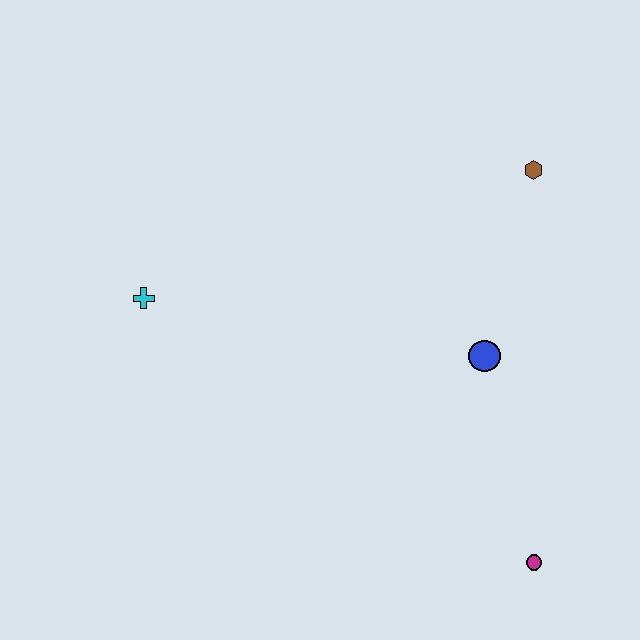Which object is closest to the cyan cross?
The blue circle is closest to the cyan cross.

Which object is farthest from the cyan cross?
The magenta circle is farthest from the cyan cross.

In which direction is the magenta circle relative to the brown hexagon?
The magenta circle is below the brown hexagon.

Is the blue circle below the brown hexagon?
Yes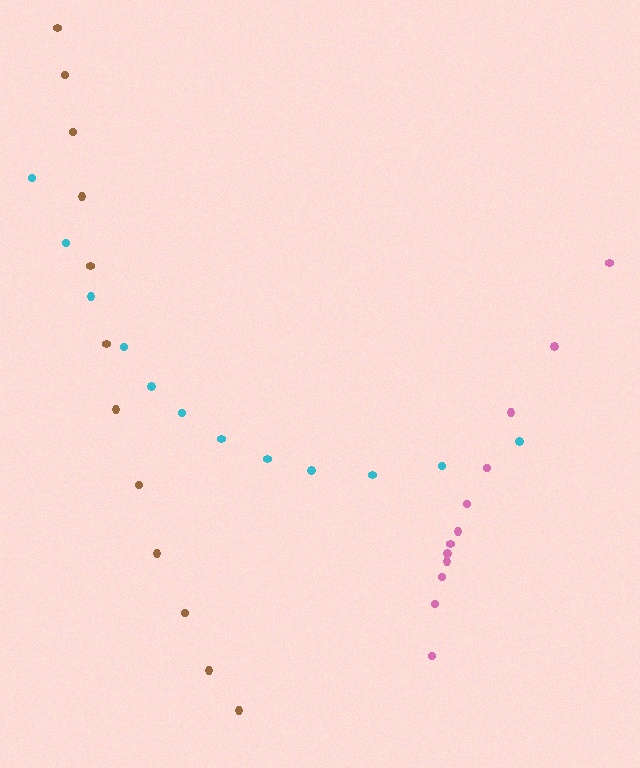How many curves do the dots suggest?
There are 3 distinct paths.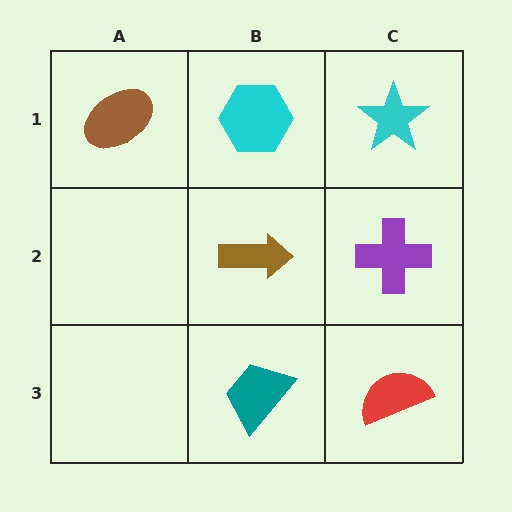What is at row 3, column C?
A red semicircle.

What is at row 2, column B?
A brown arrow.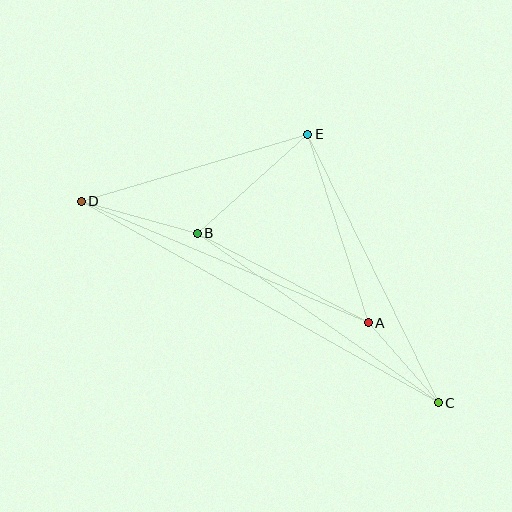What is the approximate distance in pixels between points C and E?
The distance between C and E is approximately 299 pixels.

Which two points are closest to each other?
Points A and C are closest to each other.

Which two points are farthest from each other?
Points C and D are farthest from each other.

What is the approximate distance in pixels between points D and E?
The distance between D and E is approximately 236 pixels.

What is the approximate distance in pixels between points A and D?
The distance between A and D is approximately 312 pixels.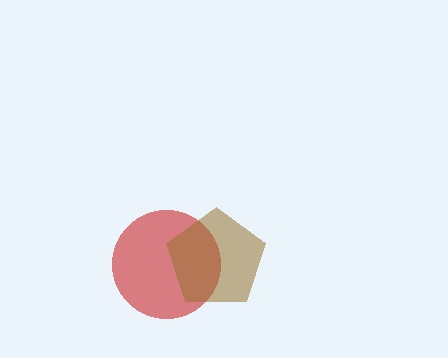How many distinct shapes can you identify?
There are 2 distinct shapes: a red circle, a brown pentagon.